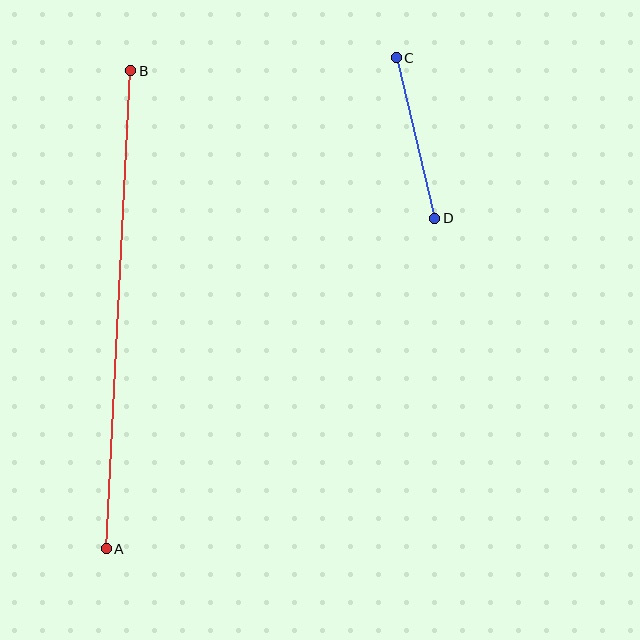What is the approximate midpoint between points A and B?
The midpoint is at approximately (119, 310) pixels.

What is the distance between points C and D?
The distance is approximately 165 pixels.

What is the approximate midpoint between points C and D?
The midpoint is at approximately (415, 138) pixels.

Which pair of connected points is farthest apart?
Points A and B are farthest apart.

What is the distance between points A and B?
The distance is approximately 479 pixels.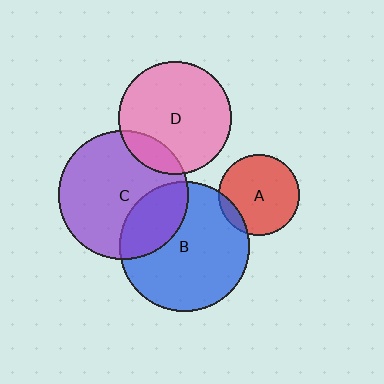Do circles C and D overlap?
Yes.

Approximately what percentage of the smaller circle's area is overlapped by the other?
Approximately 15%.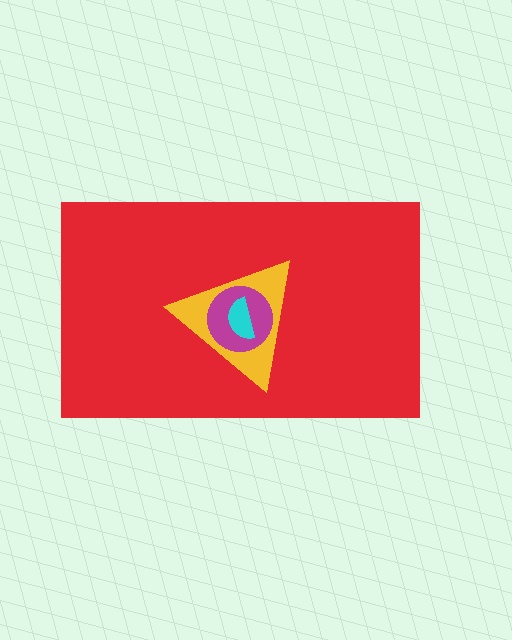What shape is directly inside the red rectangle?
The yellow triangle.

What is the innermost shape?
The cyan semicircle.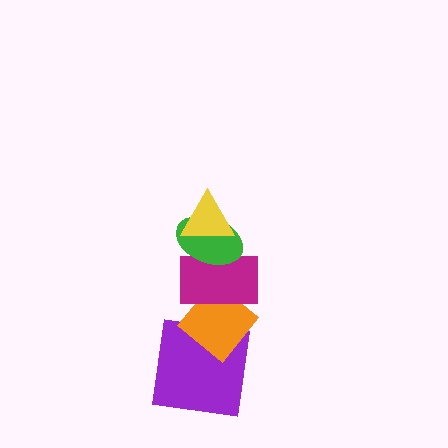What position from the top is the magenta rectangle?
The magenta rectangle is 3rd from the top.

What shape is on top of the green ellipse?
The yellow triangle is on top of the green ellipse.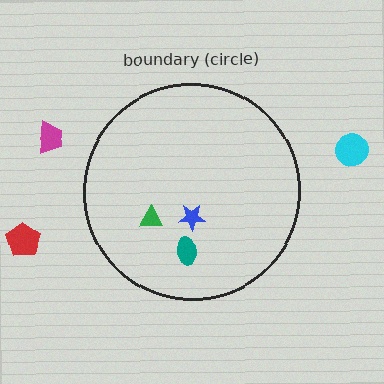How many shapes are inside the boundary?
3 inside, 3 outside.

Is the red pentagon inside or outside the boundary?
Outside.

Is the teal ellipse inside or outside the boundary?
Inside.